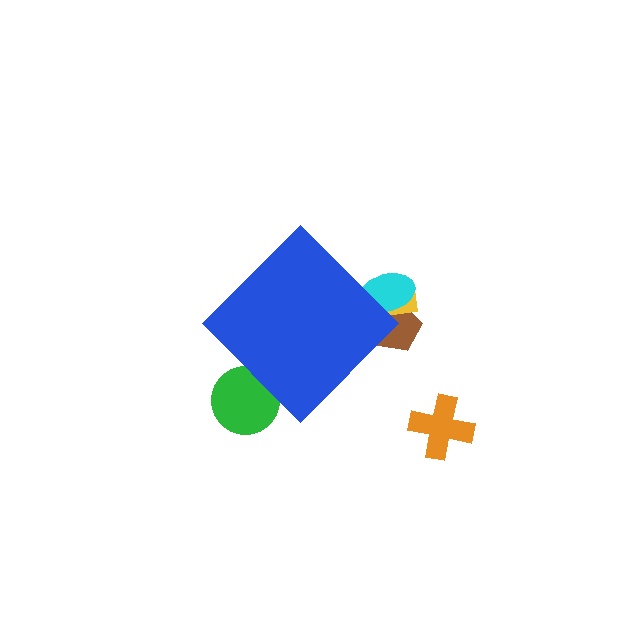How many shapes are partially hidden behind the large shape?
4 shapes are partially hidden.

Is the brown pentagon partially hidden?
Yes, the brown pentagon is partially hidden behind the blue diamond.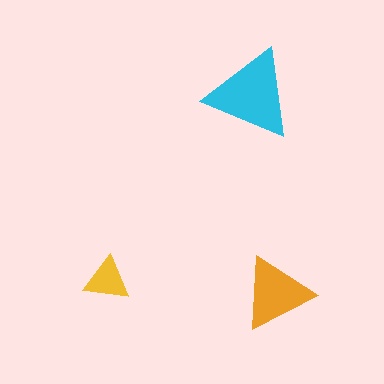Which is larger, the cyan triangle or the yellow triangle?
The cyan one.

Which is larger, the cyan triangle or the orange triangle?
The cyan one.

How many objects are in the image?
There are 3 objects in the image.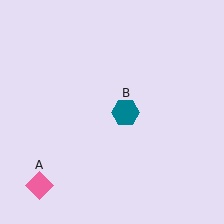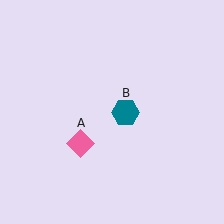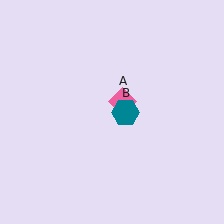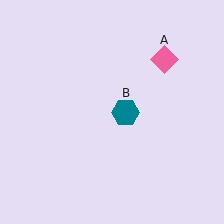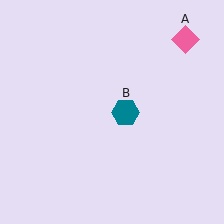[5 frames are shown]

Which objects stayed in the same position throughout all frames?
Teal hexagon (object B) remained stationary.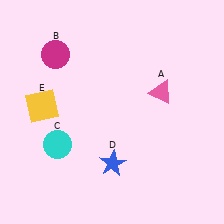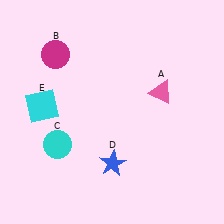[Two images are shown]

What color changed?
The square (E) changed from yellow in Image 1 to cyan in Image 2.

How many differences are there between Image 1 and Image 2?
There is 1 difference between the two images.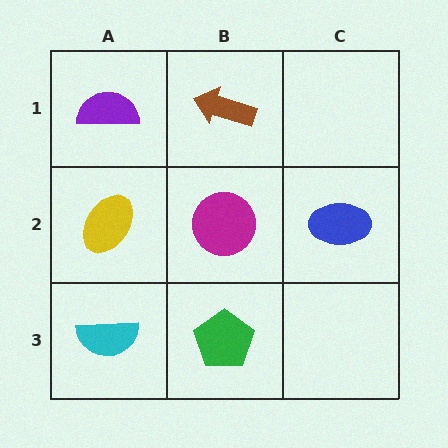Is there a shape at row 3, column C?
No, that cell is empty.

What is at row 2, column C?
A blue ellipse.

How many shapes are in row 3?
2 shapes.